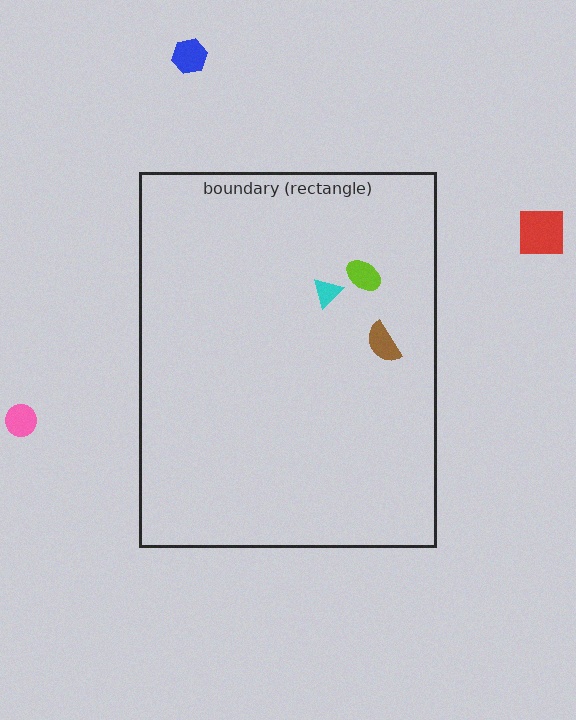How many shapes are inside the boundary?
3 inside, 3 outside.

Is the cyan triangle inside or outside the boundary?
Inside.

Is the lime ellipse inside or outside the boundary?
Inside.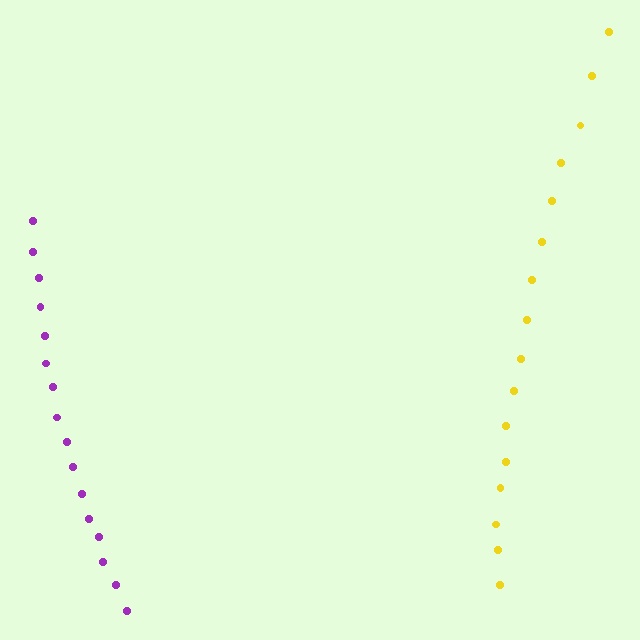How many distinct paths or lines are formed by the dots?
There are 2 distinct paths.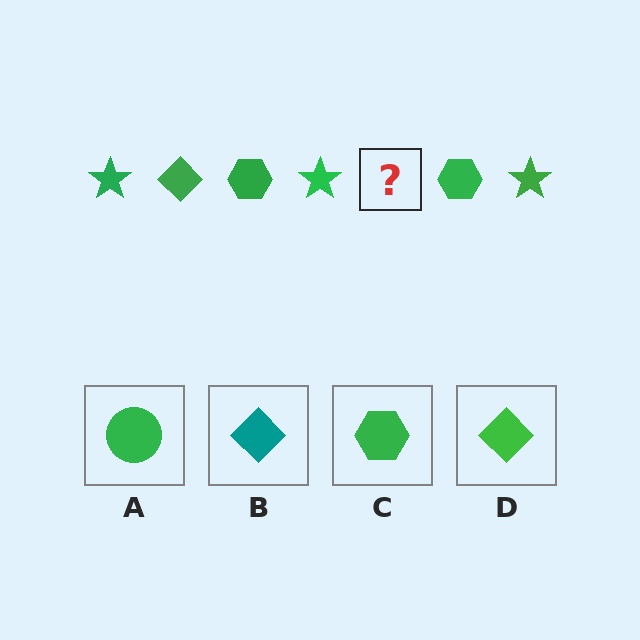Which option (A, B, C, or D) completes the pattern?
D.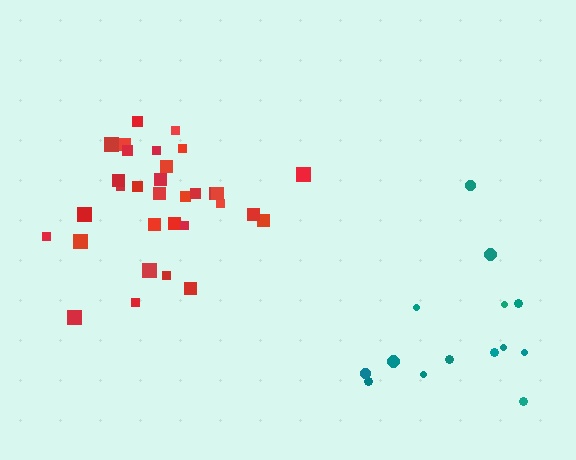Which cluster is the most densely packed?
Red.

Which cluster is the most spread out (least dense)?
Teal.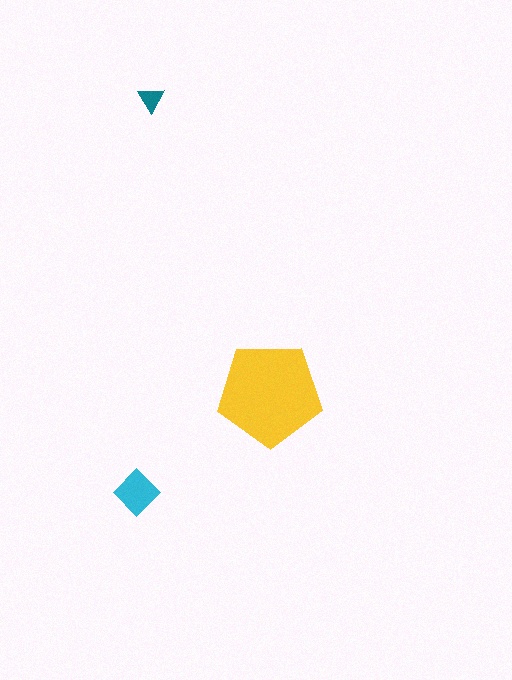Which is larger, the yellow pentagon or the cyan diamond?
The yellow pentagon.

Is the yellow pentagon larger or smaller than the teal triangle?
Larger.